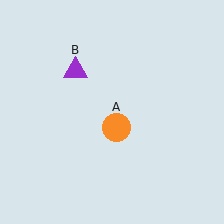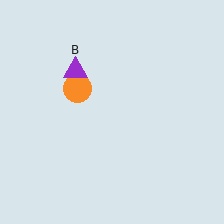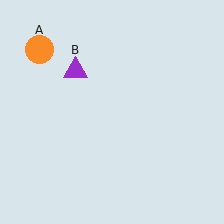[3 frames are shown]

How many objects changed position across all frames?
1 object changed position: orange circle (object A).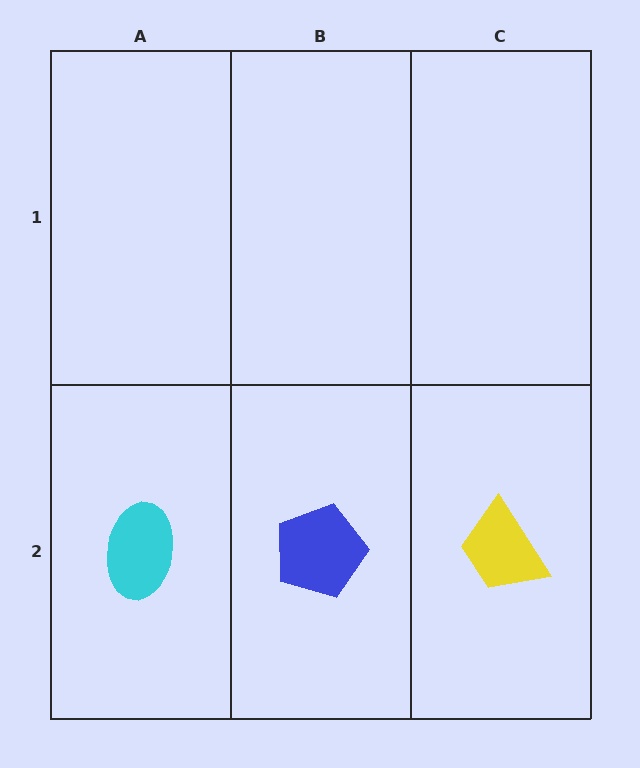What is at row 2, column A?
A cyan ellipse.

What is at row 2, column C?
A yellow trapezoid.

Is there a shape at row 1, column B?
No, that cell is empty.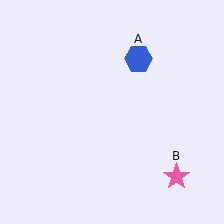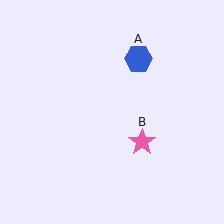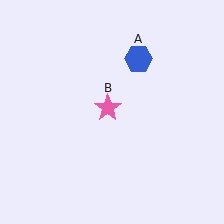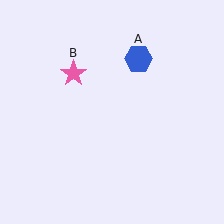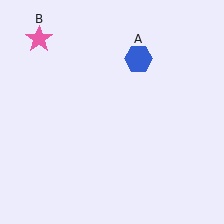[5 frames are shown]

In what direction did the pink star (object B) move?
The pink star (object B) moved up and to the left.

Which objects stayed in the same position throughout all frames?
Blue hexagon (object A) remained stationary.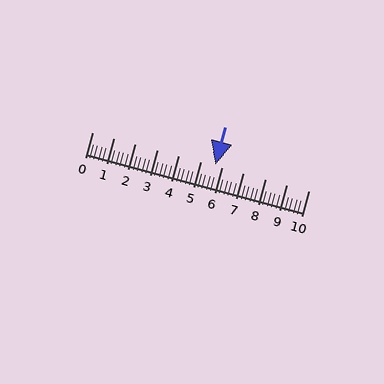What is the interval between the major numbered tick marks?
The major tick marks are spaced 1 units apart.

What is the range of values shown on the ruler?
The ruler shows values from 0 to 10.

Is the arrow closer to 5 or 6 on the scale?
The arrow is closer to 6.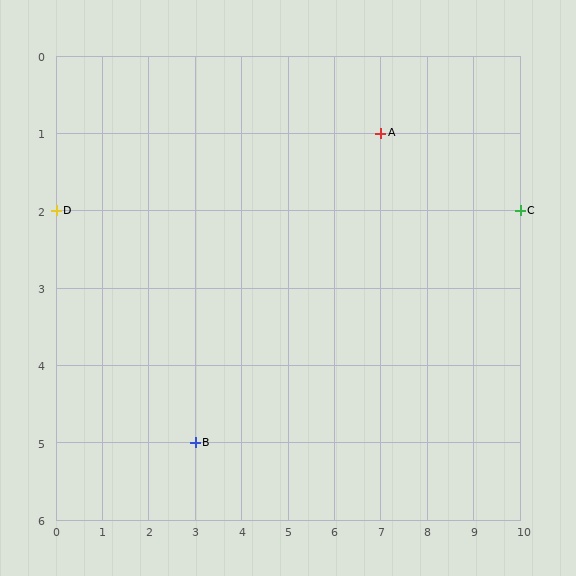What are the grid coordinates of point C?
Point C is at grid coordinates (10, 2).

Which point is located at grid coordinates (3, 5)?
Point B is at (3, 5).